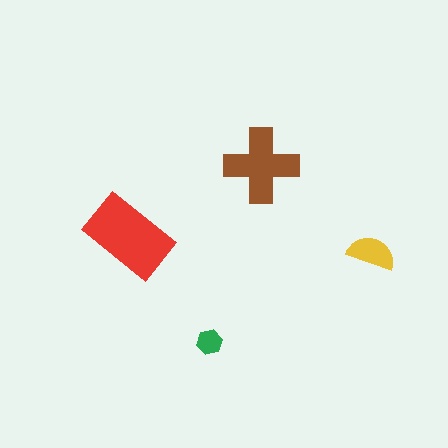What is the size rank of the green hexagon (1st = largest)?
4th.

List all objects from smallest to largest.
The green hexagon, the yellow semicircle, the brown cross, the red rectangle.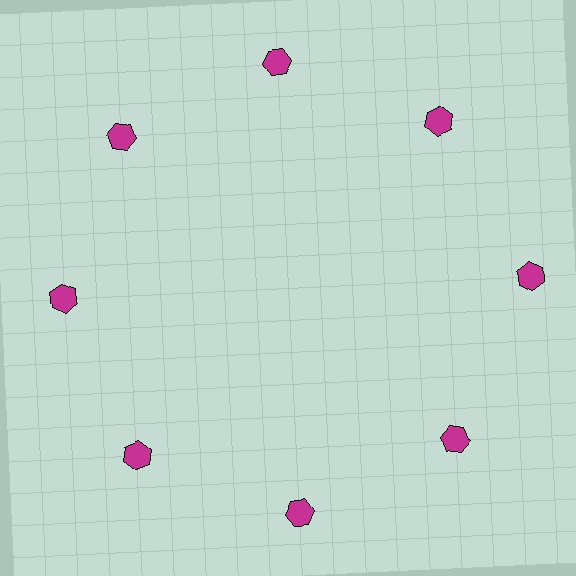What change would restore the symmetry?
The symmetry would be restored by moving it inward, back onto the ring so that all 8 hexagons sit at equal angles and equal distance from the center.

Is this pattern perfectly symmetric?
No. The 8 magenta hexagons are arranged in a ring, but one element near the 3 o'clock position is pushed outward from the center, breaking the 8-fold rotational symmetry.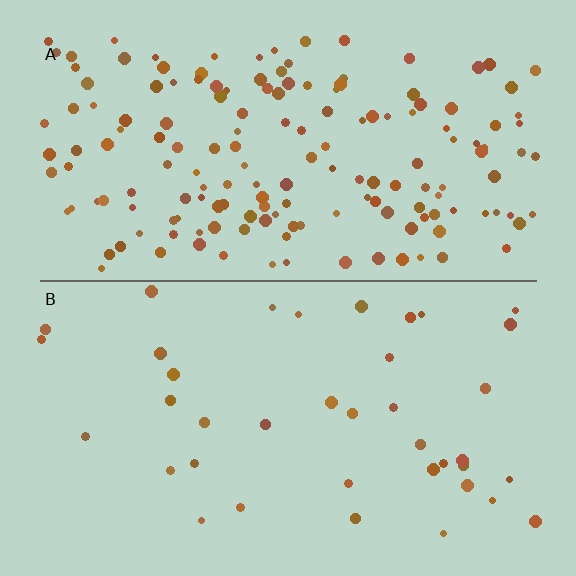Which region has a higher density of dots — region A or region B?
A (the top).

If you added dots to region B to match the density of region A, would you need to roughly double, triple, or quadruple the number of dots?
Approximately quadruple.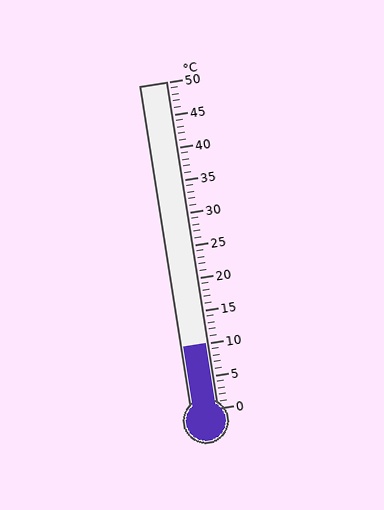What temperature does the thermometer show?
The thermometer shows approximately 10°C.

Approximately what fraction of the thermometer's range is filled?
The thermometer is filled to approximately 20% of its range.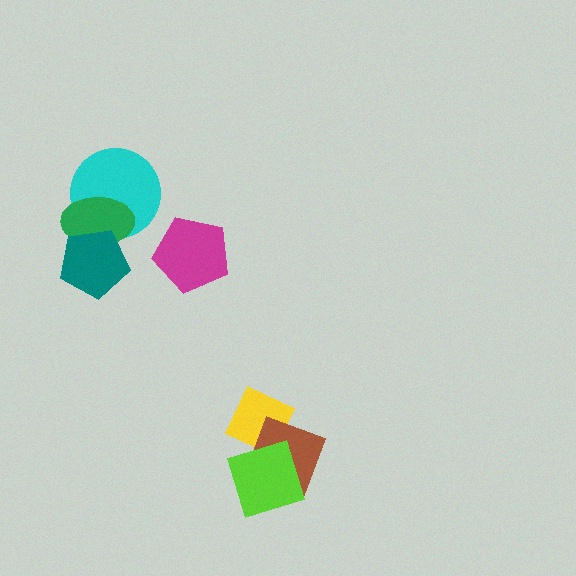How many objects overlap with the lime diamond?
2 objects overlap with the lime diamond.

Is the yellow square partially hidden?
Yes, it is partially covered by another shape.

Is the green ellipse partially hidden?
Yes, it is partially covered by another shape.